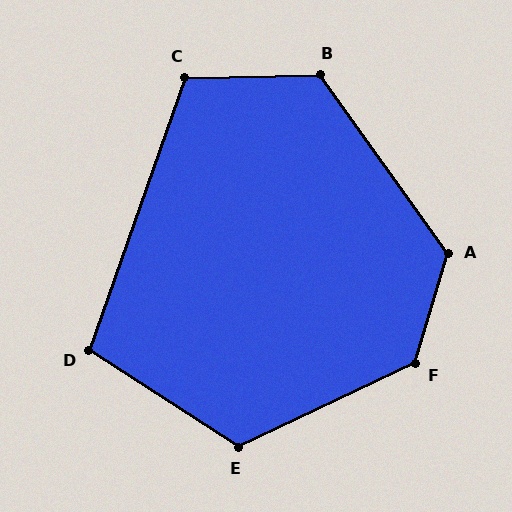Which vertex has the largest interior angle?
F, at approximately 132 degrees.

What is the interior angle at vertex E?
Approximately 122 degrees (obtuse).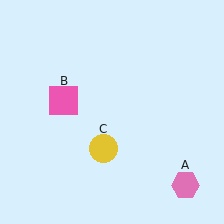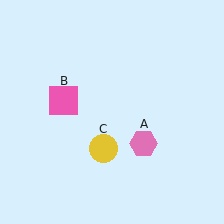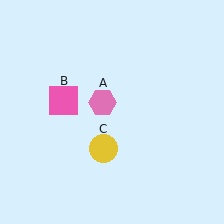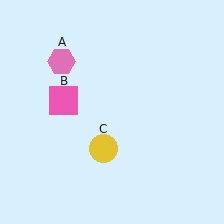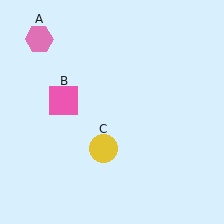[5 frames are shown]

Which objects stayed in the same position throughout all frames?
Pink square (object B) and yellow circle (object C) remained stationary.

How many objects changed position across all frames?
1 object changed position: pink hexagon (object A).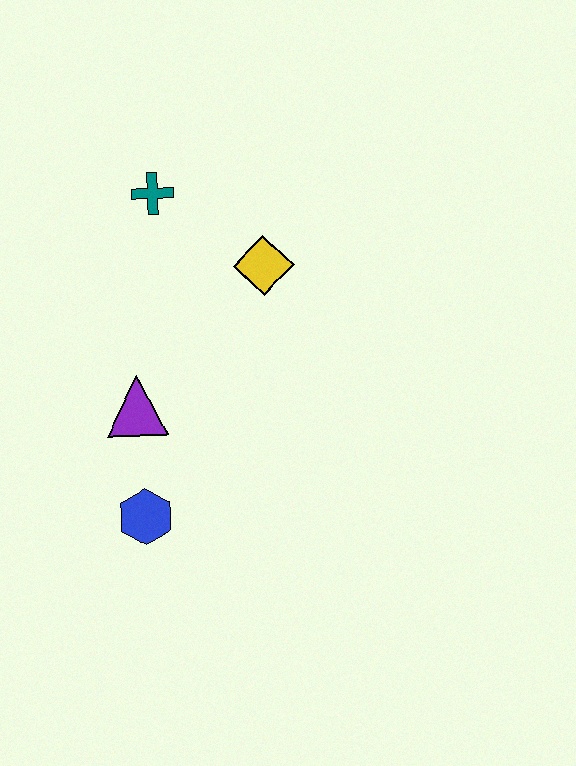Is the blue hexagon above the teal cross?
No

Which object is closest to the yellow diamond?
The teal cross is closest to the yellow diamond.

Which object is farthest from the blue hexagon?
The teal cross is farthest from the blue hexagon.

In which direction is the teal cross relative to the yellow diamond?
The teal cross is to the left of the yellow diamond.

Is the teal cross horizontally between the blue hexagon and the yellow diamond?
Yes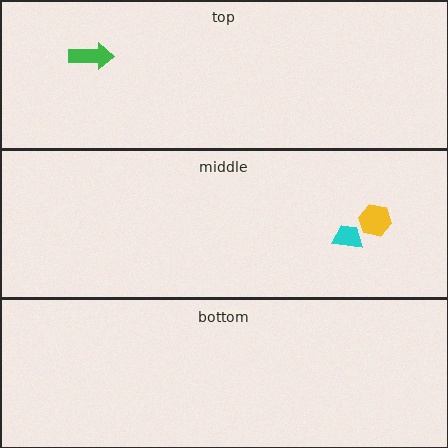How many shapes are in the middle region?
2.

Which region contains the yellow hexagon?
The middle region.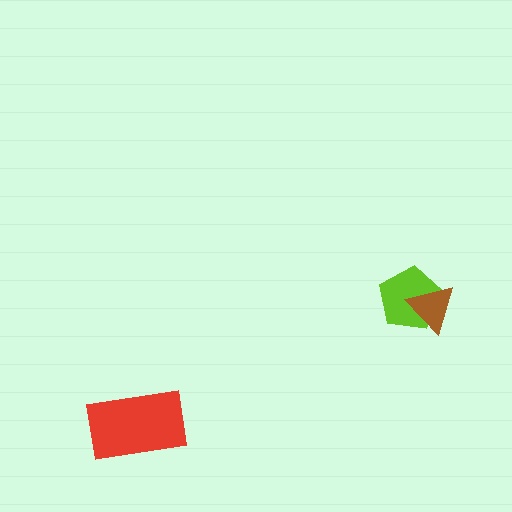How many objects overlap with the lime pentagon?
1 object overlaps with the lime pentagon.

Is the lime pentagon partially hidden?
Yes, it is partially covered by another shape.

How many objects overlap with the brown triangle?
1 object overlaps with the brown triangle.